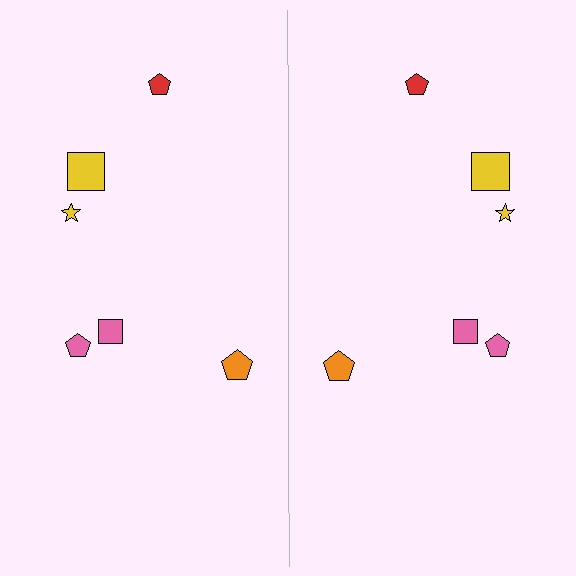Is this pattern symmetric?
Yes, this pattern has bilateral (reflection) symmetry.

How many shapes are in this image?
There are 12 shapes in this image.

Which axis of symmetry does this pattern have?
The pattern has a vertical axis of symmetry running through the center of the image.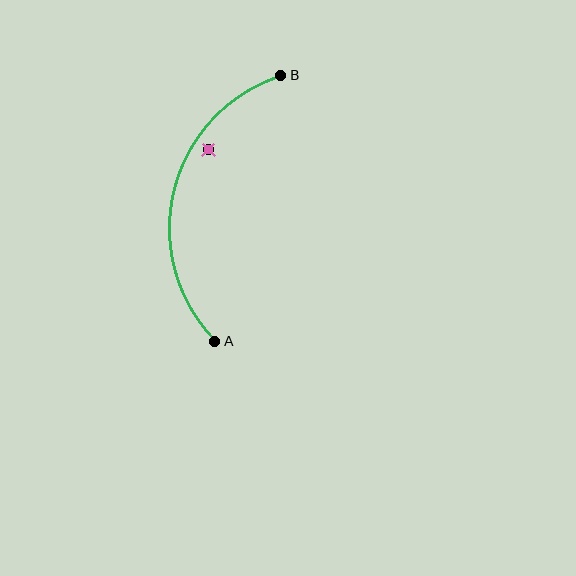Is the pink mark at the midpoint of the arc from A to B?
No — the pink mark does not lie on the arc at all. It sits slightly inside the curve.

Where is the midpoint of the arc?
The arc midpoint is the point on the curve farthest from the straight line joining A and B. It sits to the left of that line.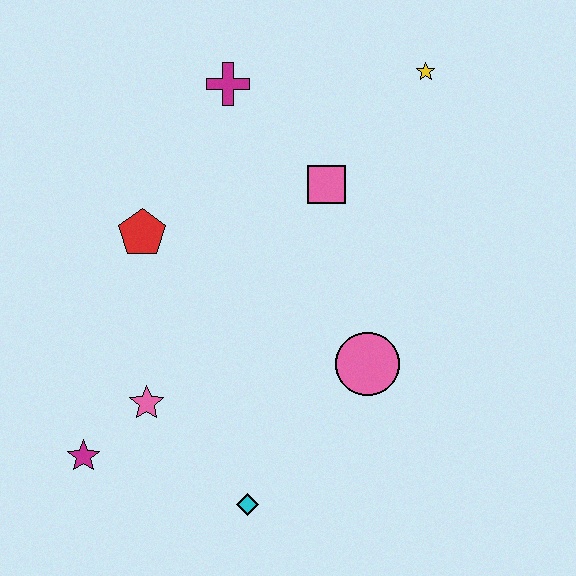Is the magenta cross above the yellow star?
No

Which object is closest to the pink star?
The magenta star is closest to the pink star.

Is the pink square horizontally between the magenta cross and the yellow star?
Yes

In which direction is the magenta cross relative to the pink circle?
The magenta cross is above the pink circle.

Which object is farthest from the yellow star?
The magenta star is farthest from the yellow star.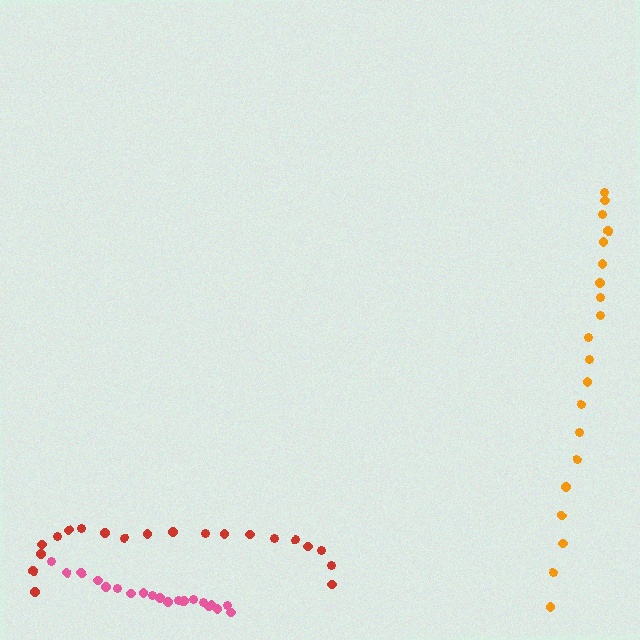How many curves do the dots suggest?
There are 3 distinct paths.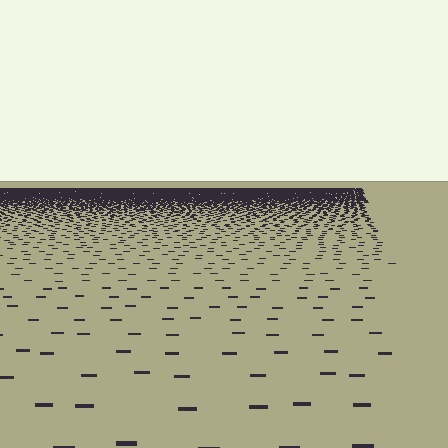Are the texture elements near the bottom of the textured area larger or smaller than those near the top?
Larger. Near the bottom, elements are closer to the viewer and appear at a bigger on-screen size.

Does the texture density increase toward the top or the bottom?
Density increases toward the top.